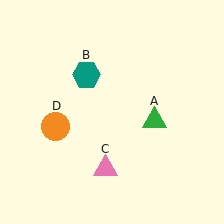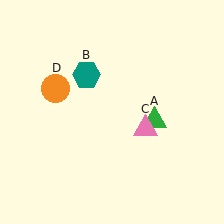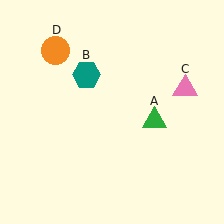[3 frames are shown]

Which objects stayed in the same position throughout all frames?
Green triangle (object A) and teal hexagon (object B) remained stationary.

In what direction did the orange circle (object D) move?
The orange circle (object D) moved up.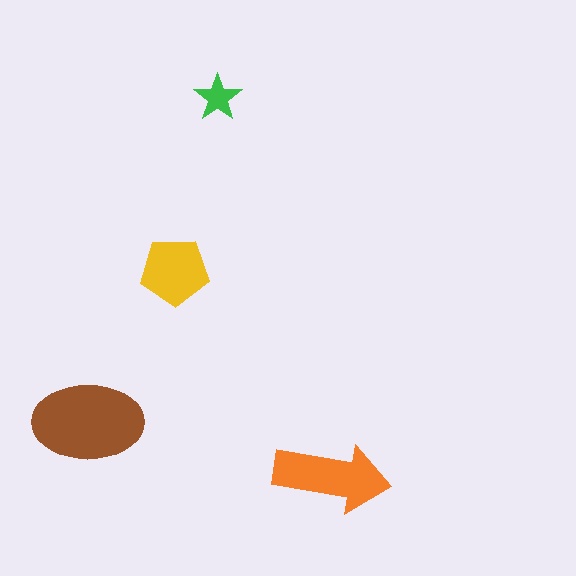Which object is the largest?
The brown ellipse.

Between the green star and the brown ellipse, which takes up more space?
The brown ellipse.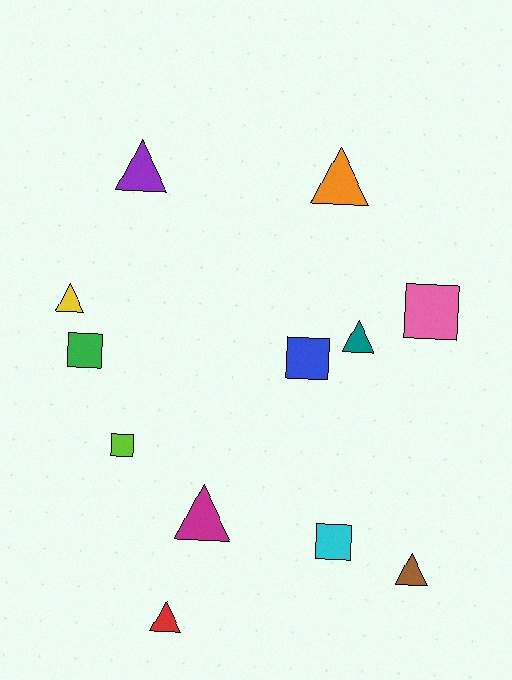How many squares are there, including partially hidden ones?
There are 5 squares.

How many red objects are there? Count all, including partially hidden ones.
There is 1 red object.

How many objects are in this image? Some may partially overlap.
There are 12 objects.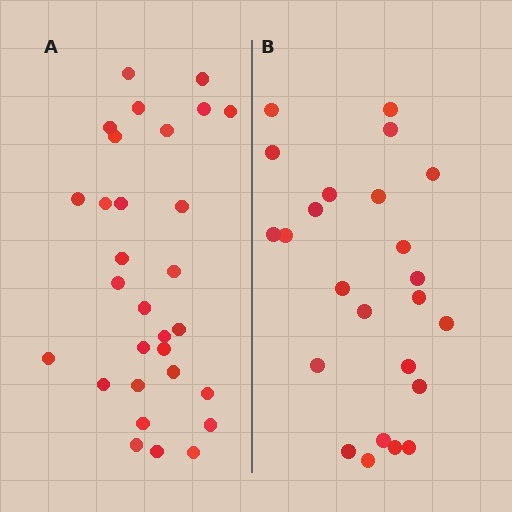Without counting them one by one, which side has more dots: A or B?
Region A (the left region) has more dots.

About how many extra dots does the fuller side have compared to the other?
Region A has about 6 more dots than region B.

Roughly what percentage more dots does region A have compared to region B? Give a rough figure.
About 25% more.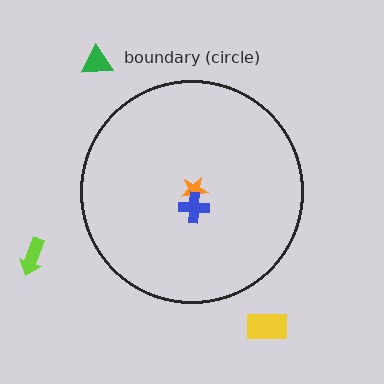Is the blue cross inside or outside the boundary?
Inside.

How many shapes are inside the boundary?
2 inside, 3 outside.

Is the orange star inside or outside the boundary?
Inside.